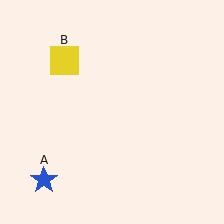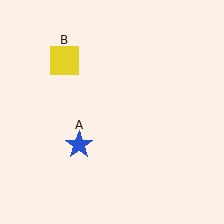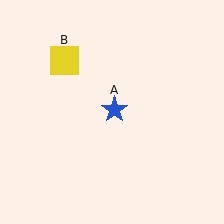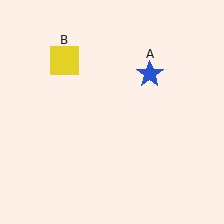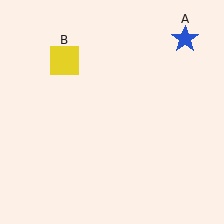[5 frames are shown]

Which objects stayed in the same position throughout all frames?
Yellow square (object B) remained stationary.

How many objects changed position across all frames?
1 object changed position: blue star (object A).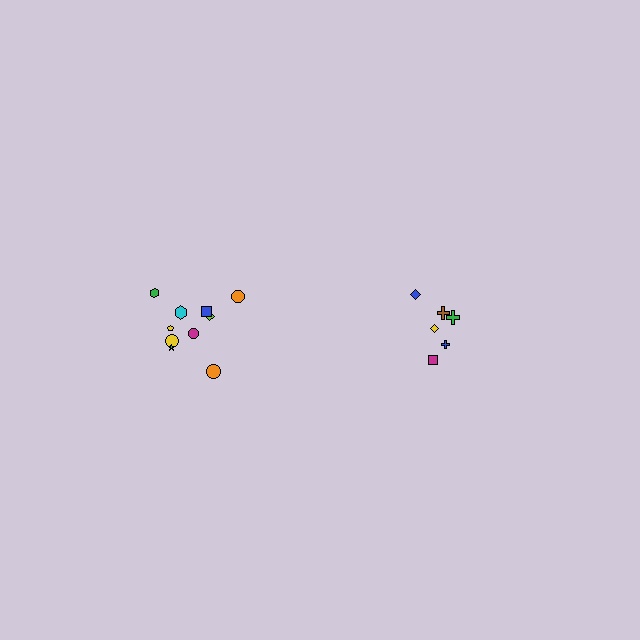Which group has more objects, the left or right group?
The left group.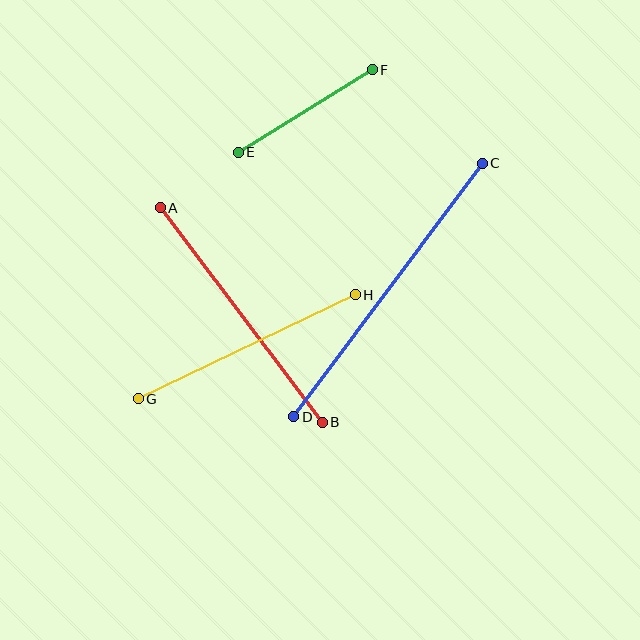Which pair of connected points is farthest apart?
Points C and D are farthest apart.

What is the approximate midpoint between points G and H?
The midpoint is at approximately (247, 347) pixels.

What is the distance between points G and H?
The distance is approximately 241 pixels.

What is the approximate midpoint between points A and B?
The midpoint is at approximately (241, 315) pixels.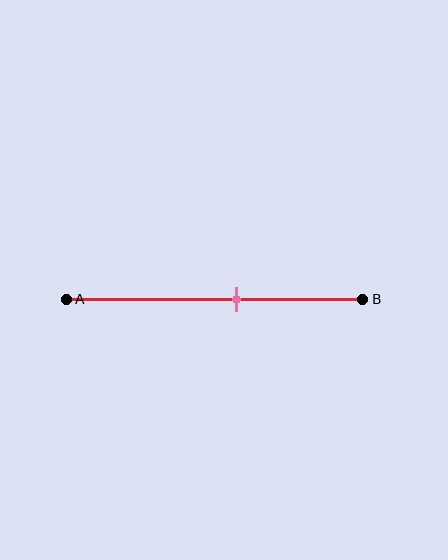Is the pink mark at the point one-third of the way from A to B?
No, the mark is at about 55% from A, not at the 33% one-third point.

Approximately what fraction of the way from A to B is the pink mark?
The pink mark is approximately 55% of the way from A to B.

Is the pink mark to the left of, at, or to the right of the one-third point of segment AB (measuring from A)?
The pink mark is to the right of the one-third point of segment AB.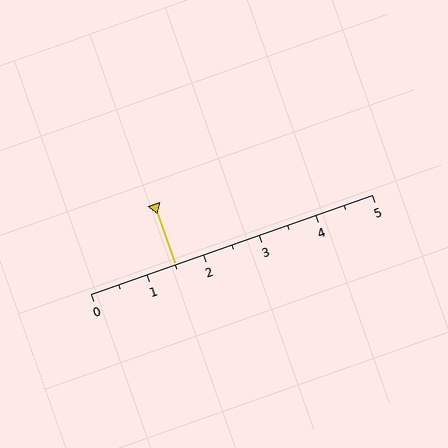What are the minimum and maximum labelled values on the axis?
The axis runs from 0 to 5.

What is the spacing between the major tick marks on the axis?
The major ticks are spaced 1 apart.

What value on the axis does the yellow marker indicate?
The marker indicates approximately 1.5.